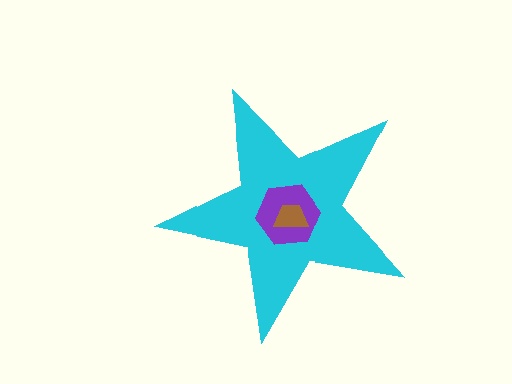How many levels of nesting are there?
3.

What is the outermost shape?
The cyan star.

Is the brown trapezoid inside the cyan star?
Yes.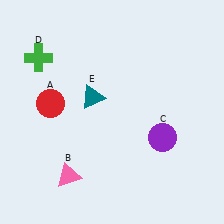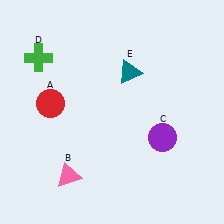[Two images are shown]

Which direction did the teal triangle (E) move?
The teal triangle (E) moved right.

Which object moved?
The teal triangle (E) moved right.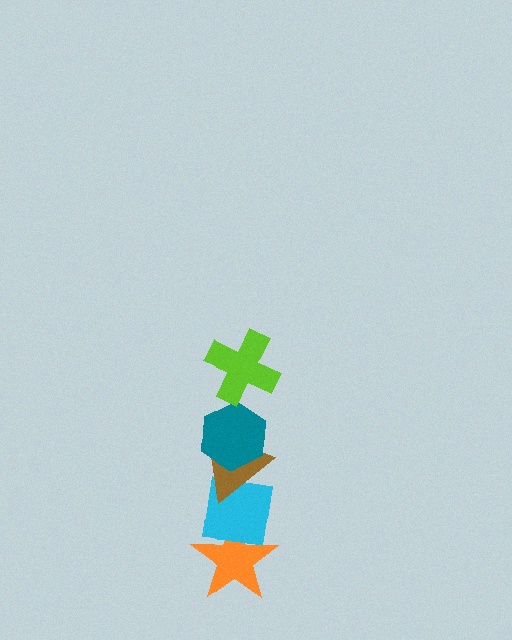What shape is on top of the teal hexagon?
The lime cross is on top of the teal hexagon.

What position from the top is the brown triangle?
The brown triangle is 3rd from the top.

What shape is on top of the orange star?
The cyan square is on top of the orange star.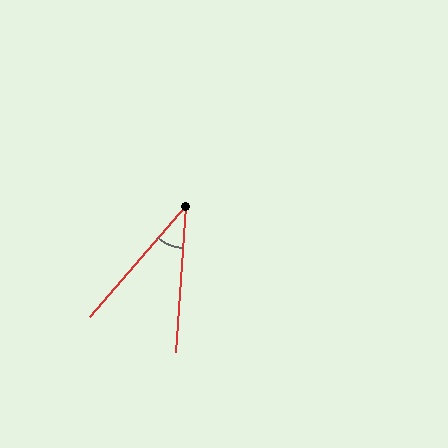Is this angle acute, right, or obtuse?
It is acute.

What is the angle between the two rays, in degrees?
Approximately 37 degrees.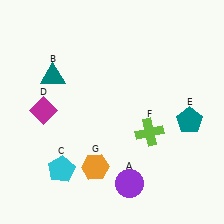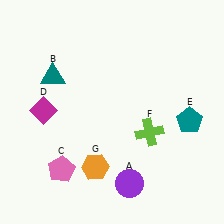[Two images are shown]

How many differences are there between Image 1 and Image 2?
There is 1 difference between the two images.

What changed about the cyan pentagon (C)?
In Image 1, C is cyan. In Image 2, it changed to pink.